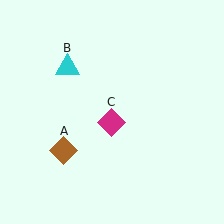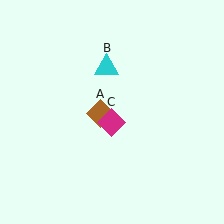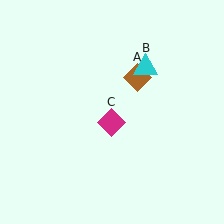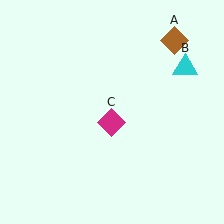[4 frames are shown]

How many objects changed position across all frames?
2 objects changed position: brown diamond (object A), cyan triangle (object B).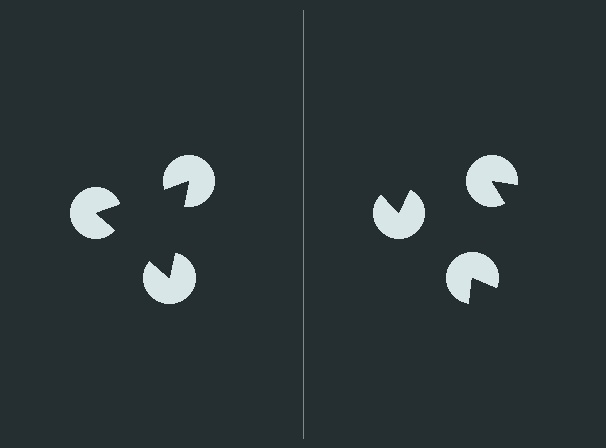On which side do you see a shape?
An illusory triangle appears on the left side. On the right side the wedge cuts are rotated, so no coherent shape forms.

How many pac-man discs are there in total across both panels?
6 — 3 on each side.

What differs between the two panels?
The pac-man discs are positioned identically on both sides; only the wedge orientations differ. On the left they align to a triangle; on the right they are misaligned.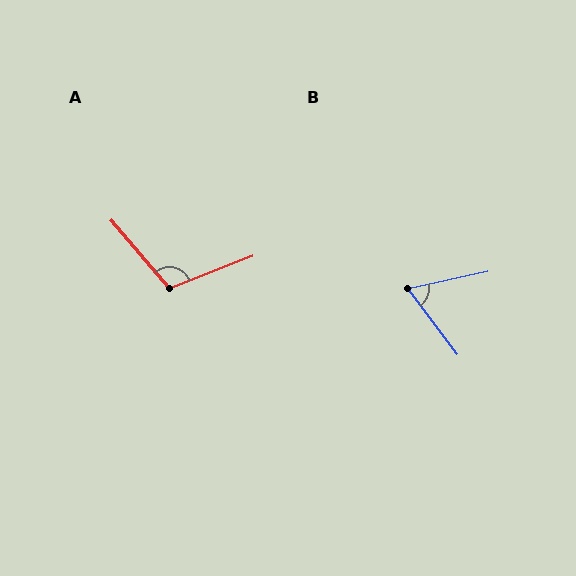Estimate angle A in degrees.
Approximately 109 degrees.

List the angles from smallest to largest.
B (66°), A (109°).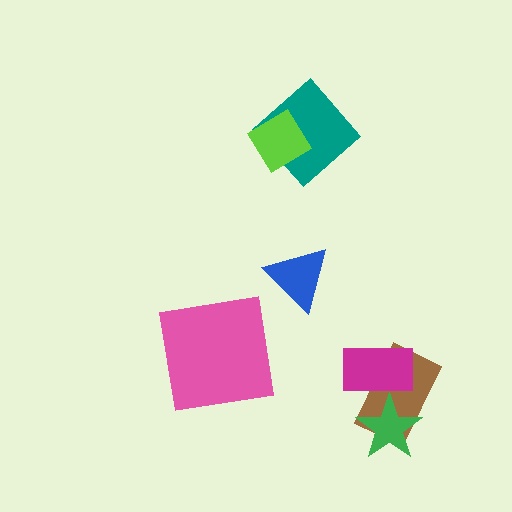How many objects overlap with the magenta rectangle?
2 objects overlap with the magenta rectangle.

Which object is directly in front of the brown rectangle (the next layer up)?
The magenta rectangle is directly in front of the brown rectangle.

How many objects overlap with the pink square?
0 objects overlap with the pink square.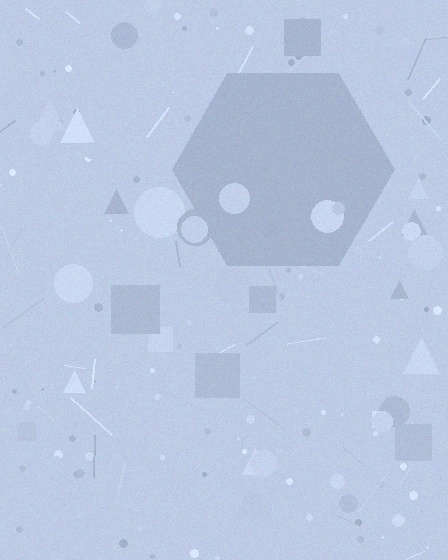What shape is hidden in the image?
A hexagon is hidden in the image.